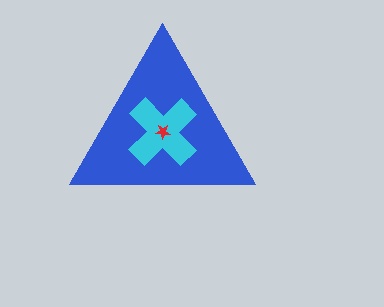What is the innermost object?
The red star.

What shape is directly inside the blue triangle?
The cyan cross.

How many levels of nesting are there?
3.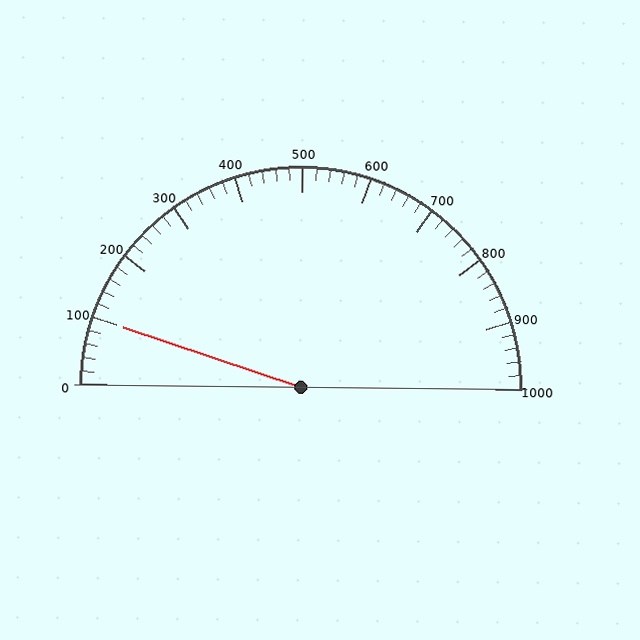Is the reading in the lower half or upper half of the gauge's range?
The reading is in the lower half of the range (0 to 1000).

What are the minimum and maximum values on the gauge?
The gauge ranges from 0 to 1000.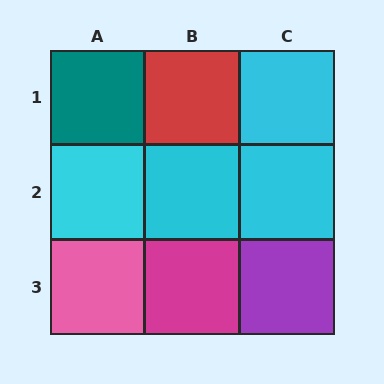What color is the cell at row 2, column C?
Cyan.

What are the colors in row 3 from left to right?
Pink, magenta, purple.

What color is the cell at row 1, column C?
Cyan.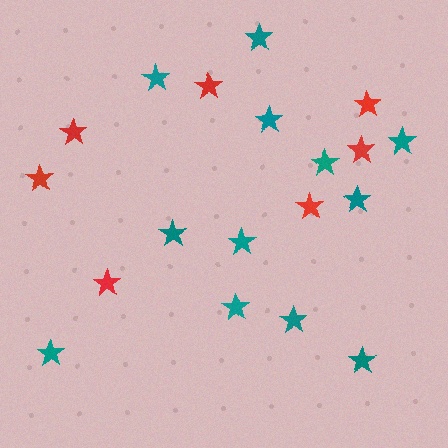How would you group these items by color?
There are 2 groups: one group of red stars (7) and one group of teal stars (12).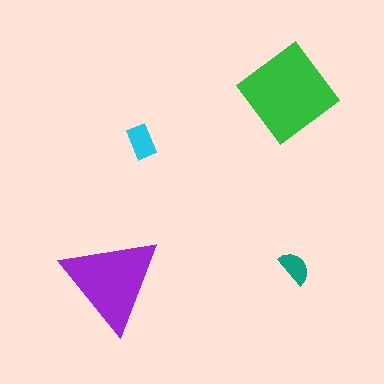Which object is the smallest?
The teal semicircle.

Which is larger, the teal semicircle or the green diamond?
The green diamond.